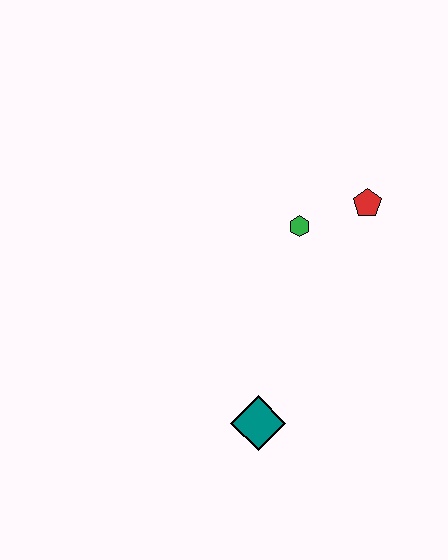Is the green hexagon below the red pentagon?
Yes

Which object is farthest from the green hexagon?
The teal diamond is farthest from the green hexagon.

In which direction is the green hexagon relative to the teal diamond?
The green hexagon is above the teal diamond.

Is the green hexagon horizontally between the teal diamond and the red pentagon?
Yes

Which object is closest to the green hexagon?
The red pentagon is closest to the green hexagon.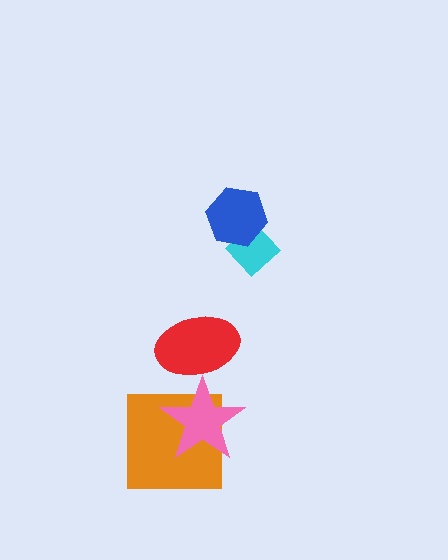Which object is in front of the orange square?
The pink star is in front of the orange square.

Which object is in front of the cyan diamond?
The blue hexagon is in front of the cyan diamond.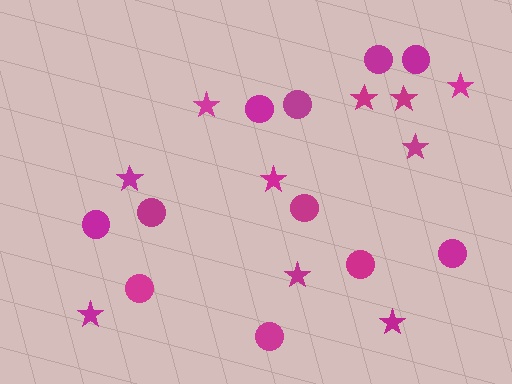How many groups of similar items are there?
There are 2 groups: one group of circles (11) and one group of stars (10).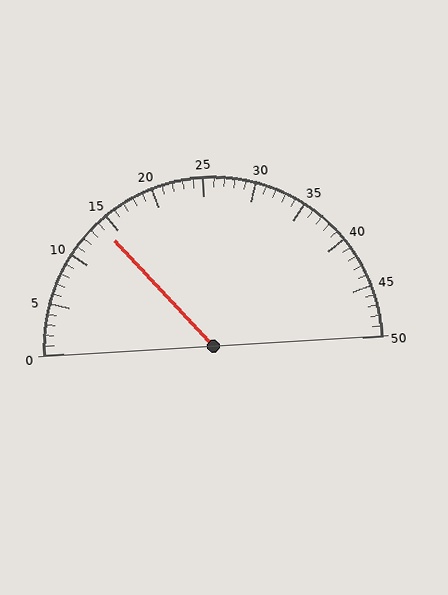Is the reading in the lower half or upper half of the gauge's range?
The reading is in the lower half of the range (0 to 50).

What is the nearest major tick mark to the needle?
The nearest major tick mark is 15.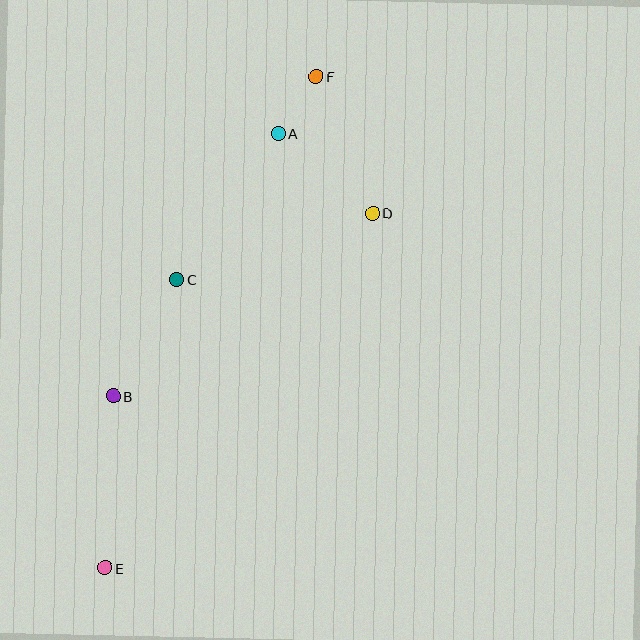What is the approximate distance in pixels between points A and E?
The distance between A and E is approximately 468 pixels.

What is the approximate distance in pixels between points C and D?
The distance between C and D is approximately 207 pixels.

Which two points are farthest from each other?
Points E and F are farthest from each other.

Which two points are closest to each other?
Points A and F are closest to each other.